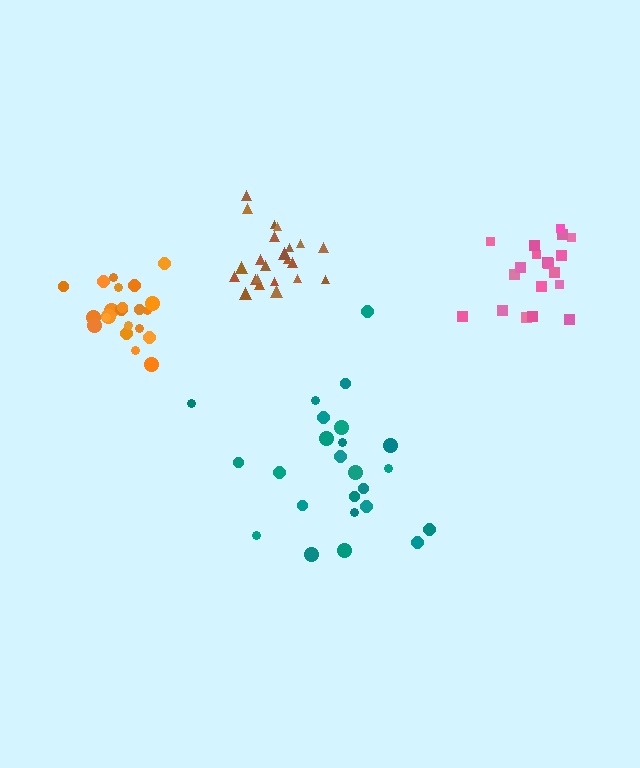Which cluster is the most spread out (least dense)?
Teal.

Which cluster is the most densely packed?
Orange.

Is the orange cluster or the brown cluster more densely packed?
Orange.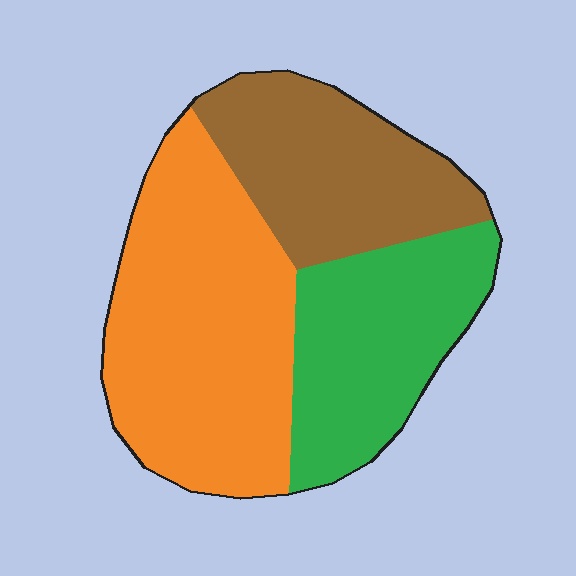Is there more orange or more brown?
Orange.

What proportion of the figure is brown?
Brown covers roughly 30% of the figure.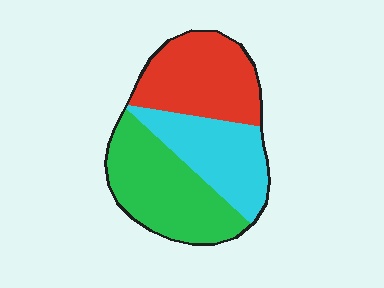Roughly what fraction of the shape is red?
Red covers 33% of the shape.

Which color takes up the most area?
Green, at roughly 40%.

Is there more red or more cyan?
Red.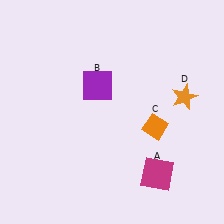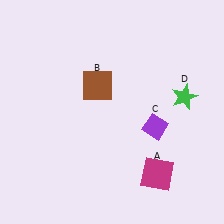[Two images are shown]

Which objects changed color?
B changed from purple to brown. C changed from orange to purple. D changed from orange to green.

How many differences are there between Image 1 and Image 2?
There are 3 differences between the two images.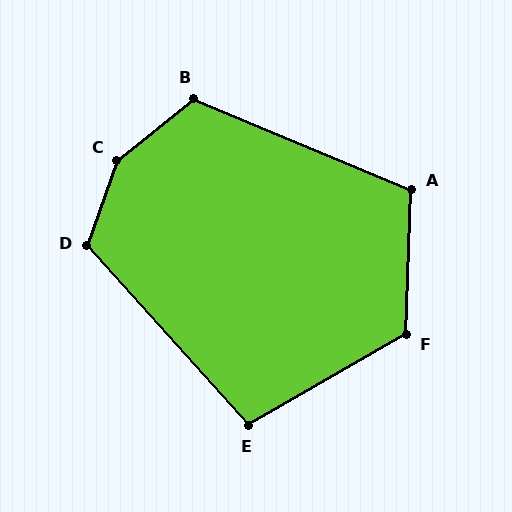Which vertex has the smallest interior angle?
E, at approximately 102 degrees.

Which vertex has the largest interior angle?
C, at approximately 148 degrees.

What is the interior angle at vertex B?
Approximately 119 degrees (obtuse).